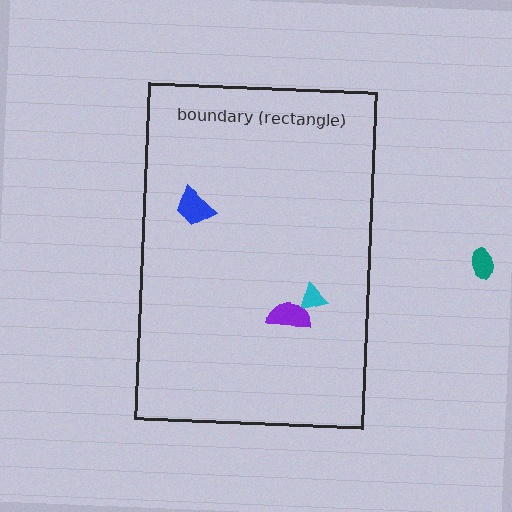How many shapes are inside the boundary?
3 inside, 1 outside.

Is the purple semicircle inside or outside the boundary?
Inside.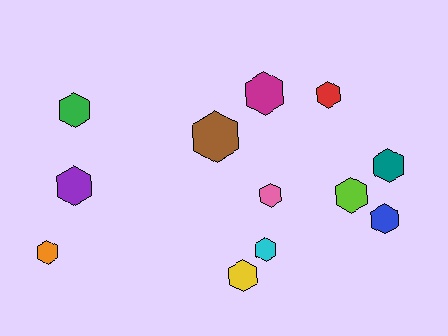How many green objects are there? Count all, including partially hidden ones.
There is 1 green object.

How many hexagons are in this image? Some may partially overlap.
There are 12 hexagons.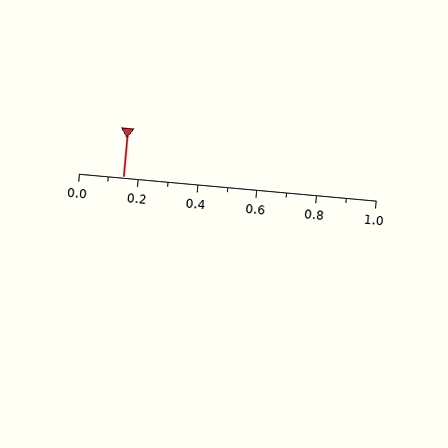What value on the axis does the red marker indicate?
The marker indicates approximately 0.15.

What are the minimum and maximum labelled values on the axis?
The axis runs from 0.0 to 1.0.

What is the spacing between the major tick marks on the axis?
The major ticks are spaced 0.2 apart.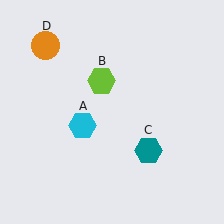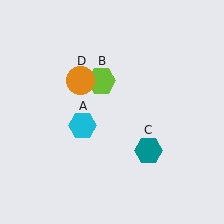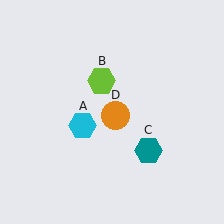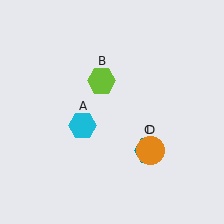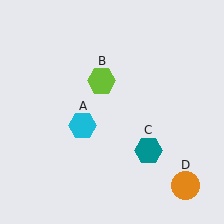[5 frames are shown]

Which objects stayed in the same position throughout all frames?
Cyan hexagon (object A) and lime hexagon (object B) and teal hexagon (object C) remained stationary.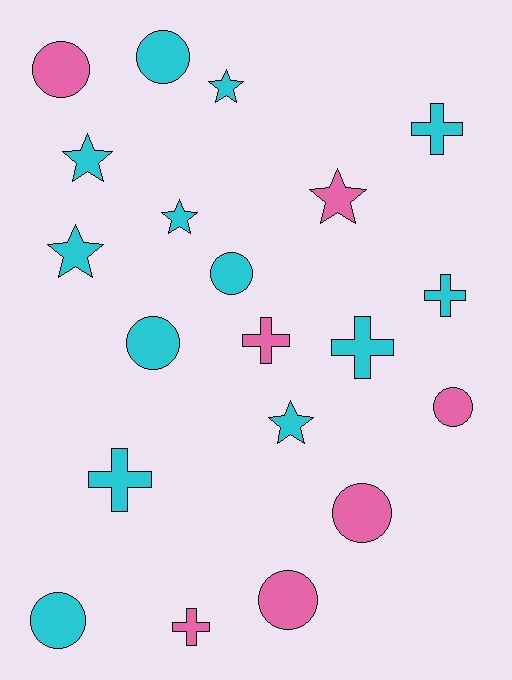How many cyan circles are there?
There are 4 cyan circles.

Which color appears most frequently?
Cyan, with 13 objects.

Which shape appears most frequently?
Circle, with 8 objects.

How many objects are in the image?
There are 20 objects.